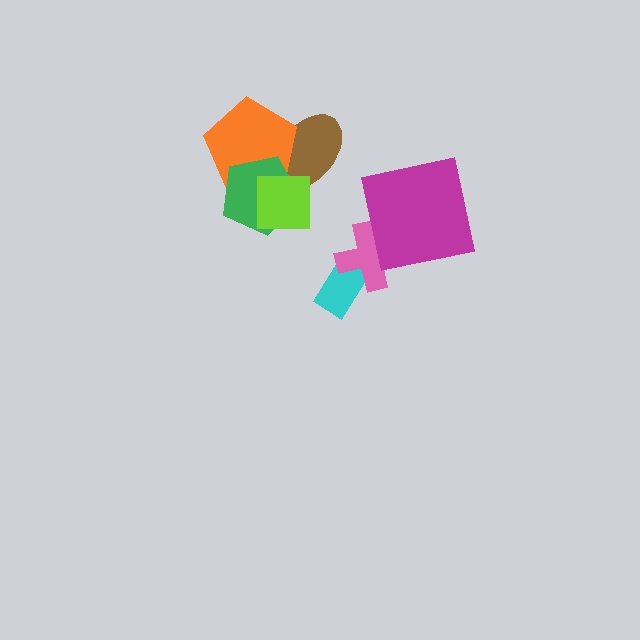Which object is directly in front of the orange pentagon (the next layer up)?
The green pentagon is directly in front of the orange pentagon.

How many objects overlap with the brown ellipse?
3 objects overlap with the brown ellipse.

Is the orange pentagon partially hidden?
Yes, it is partially covered by another shape.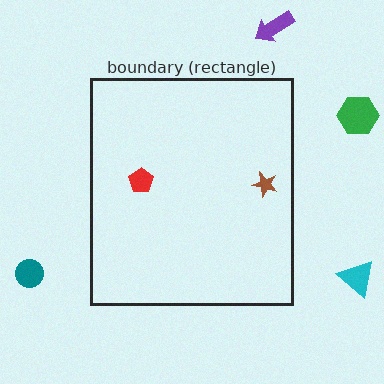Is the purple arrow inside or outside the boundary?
Outside.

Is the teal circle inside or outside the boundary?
Outside.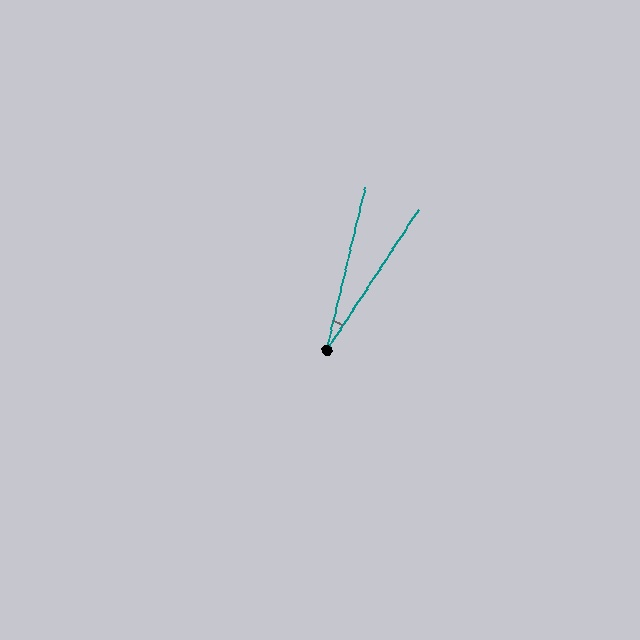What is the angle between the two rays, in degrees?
Approximately 20 degrees.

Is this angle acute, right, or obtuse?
It is acute.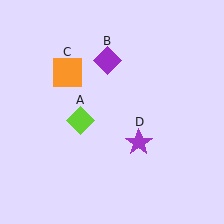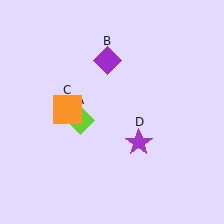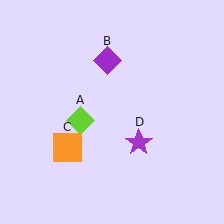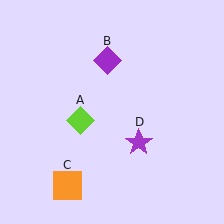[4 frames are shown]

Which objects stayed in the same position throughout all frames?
Lime diamond (object A) and purple diamond (object B) and purple star (object D) remained stationary.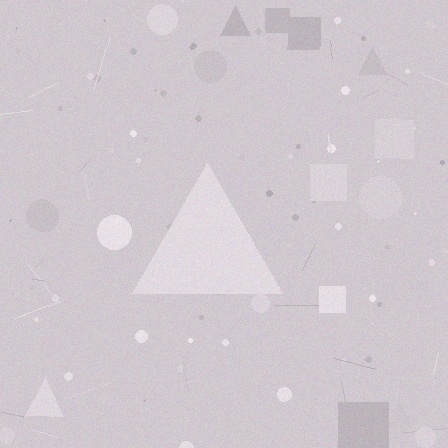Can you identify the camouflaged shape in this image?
The camouflaged shape is a triangle.